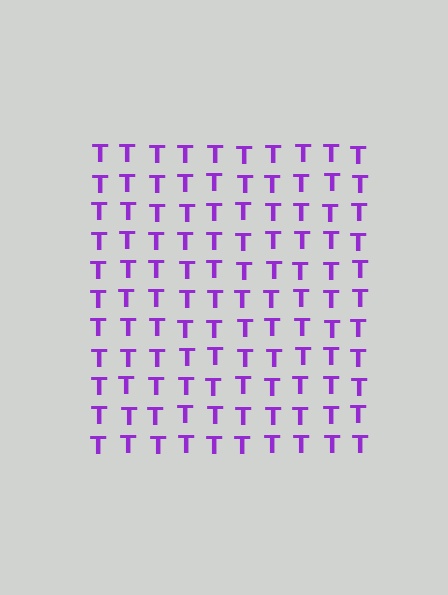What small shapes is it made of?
It is made of small letter T's.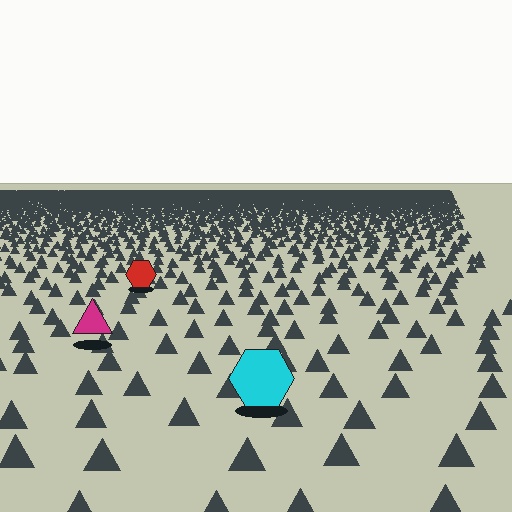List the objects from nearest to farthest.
From nearest to farthest: the cyan hexagon, the magenta triangle, the red hexagon.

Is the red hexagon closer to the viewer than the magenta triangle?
No. The magenta triangle is closer — you can tell from the texture gradient: the ground texture is coarser near it.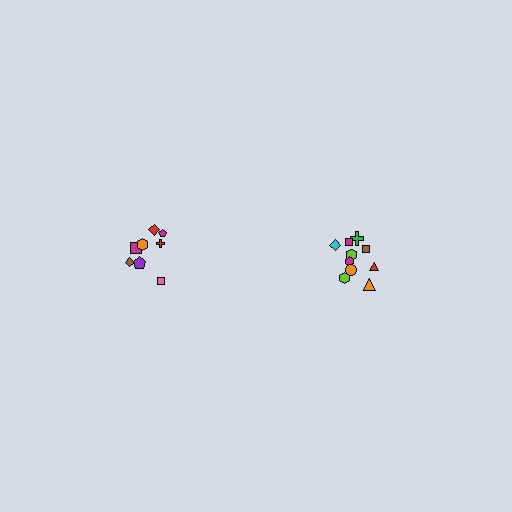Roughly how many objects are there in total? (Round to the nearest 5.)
Roughly 20 objects in total.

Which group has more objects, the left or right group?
The right group.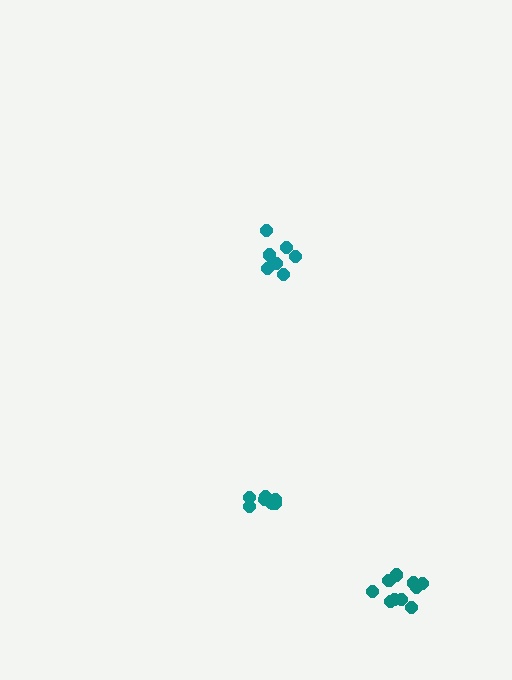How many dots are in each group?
Group 1: 10 dots, Group 2: 7 dots, Group 3: 7 dots (24 total).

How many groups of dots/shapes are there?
There are 3 groups.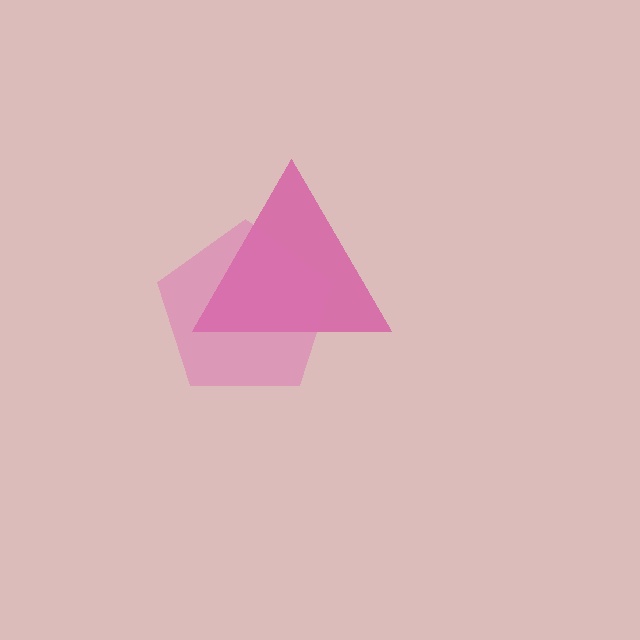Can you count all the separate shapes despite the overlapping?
Yes, there are 2 separate shapes.